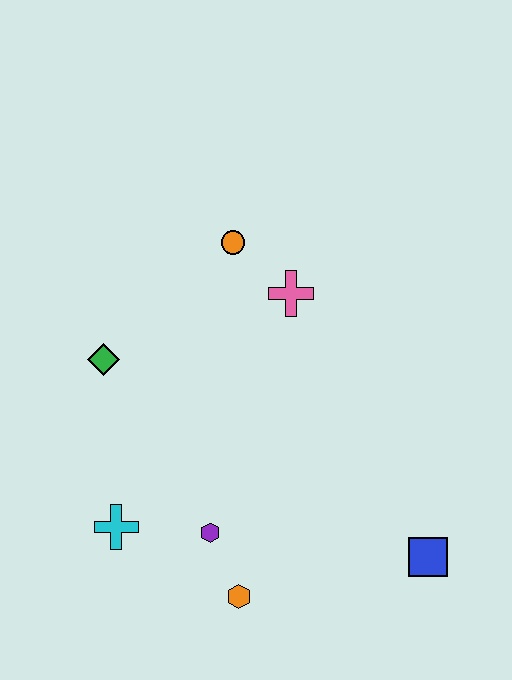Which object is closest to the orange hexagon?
The purple hexagon is closest to the orange hexagon.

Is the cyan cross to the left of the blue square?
Yes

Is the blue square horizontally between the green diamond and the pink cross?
No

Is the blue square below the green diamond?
Yes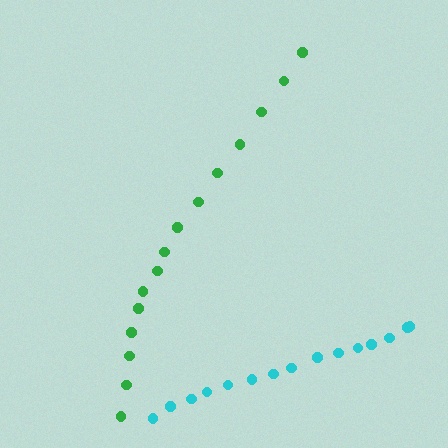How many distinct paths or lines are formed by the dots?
There are 2 distinct paths.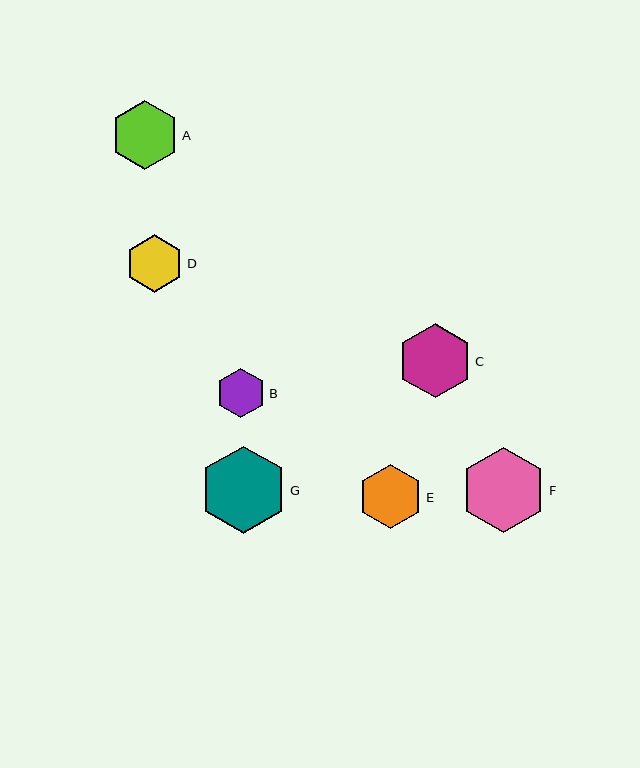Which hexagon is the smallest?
Hexagon B is the smallest with a size of approximately 50 pixels.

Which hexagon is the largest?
Hexagon G is the largest with a size of approximately 87 pixels.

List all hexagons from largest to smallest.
From largest to smallest: G, F, C, A, E, D, B.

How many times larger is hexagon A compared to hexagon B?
Hexagon A is approximately 1.4 times the size of hexagon B.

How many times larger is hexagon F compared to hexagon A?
Hexagon F is approximately 1.2 times the size of hexagon A.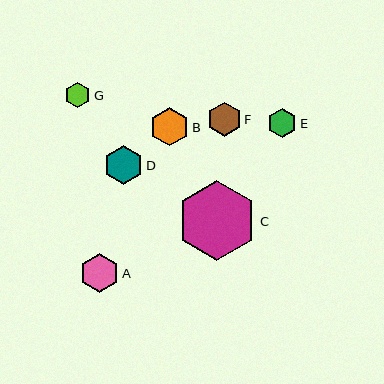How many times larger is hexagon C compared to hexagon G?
Hexagon C is approximately 3.2 times the size of hexagon G.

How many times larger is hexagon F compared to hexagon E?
Hexagon F is approximately 1.2 times the size of hexagon E.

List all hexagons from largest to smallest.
From largest to smallest: C, D, A, B, F, E, G.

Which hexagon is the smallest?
Hexagon G is the smallest with a size of approximately 26 pixels.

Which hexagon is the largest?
Hexagon C is the largest with a size of approximately 80 pixels.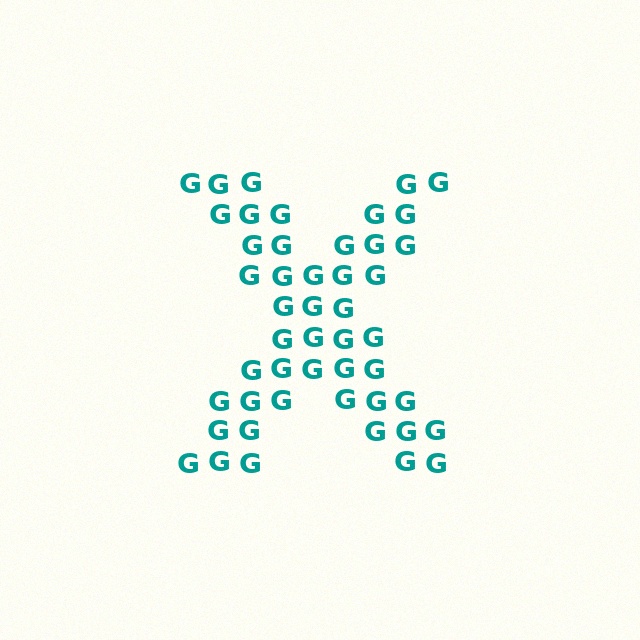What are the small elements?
The small elements are letter G's.